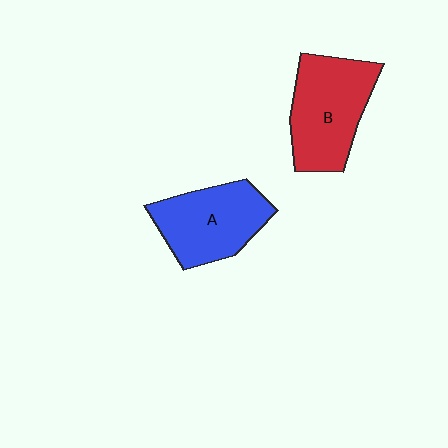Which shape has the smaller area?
Shape A (blue).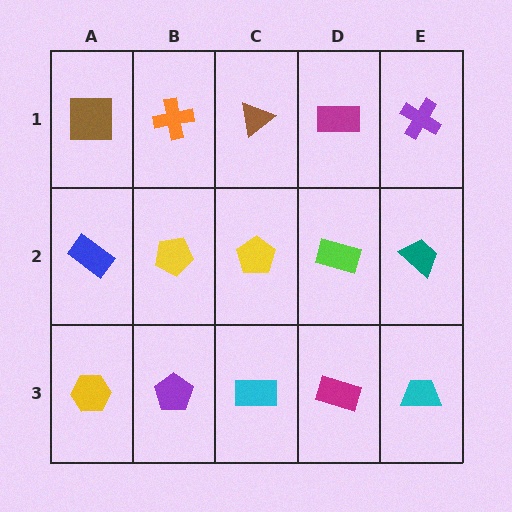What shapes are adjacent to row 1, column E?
A teal trapezoid (row 2, column E), a magenta rectangle (row 1, column D).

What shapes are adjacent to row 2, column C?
A brown triangle (row 1, column C), a cyan rectangle (row 3, column C), a yellow pentagon (row 2, column B), a lime rectangle (row 2, column D).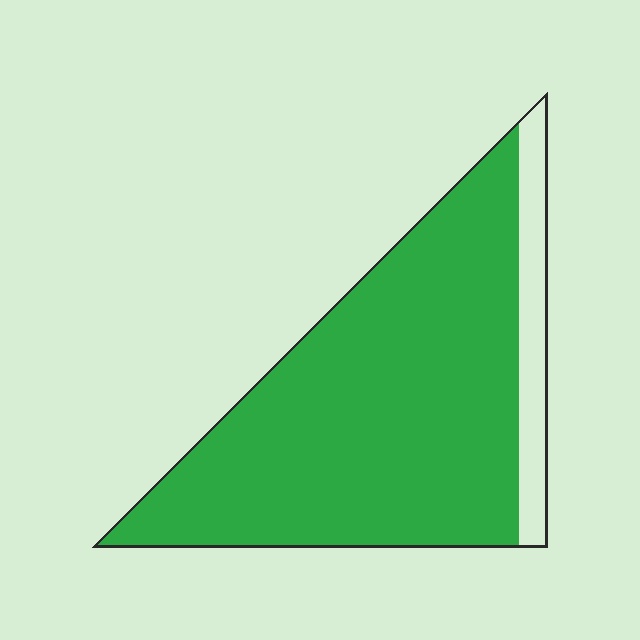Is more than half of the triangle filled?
Yes.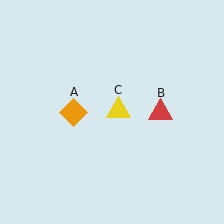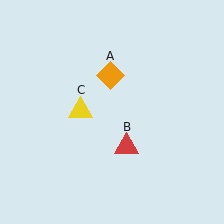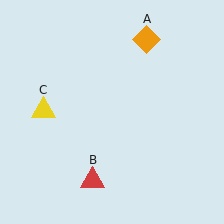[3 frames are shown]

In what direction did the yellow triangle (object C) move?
The yellow triangle (object C) moved left.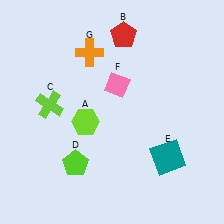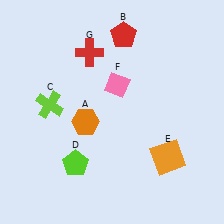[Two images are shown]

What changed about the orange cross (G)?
In Image 1, G is orange. In Image 2, it changed to red.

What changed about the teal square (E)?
In Image 1, E is teal. In Image 2, it changed to orange.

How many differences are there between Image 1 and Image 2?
There are 3 differences between the two images.